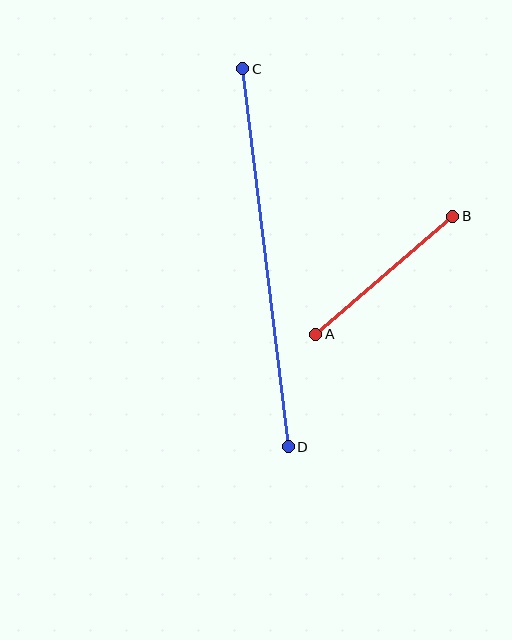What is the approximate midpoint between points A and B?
The midpoint is at approximately (384, 275) pixels.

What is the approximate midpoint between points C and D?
The midpoint is at approximately (266, 258) pixels.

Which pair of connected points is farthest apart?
Points C and D are farthest apart.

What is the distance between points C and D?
The distance is approximately 381 pixels.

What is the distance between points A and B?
The distance is approximately 181 pixels.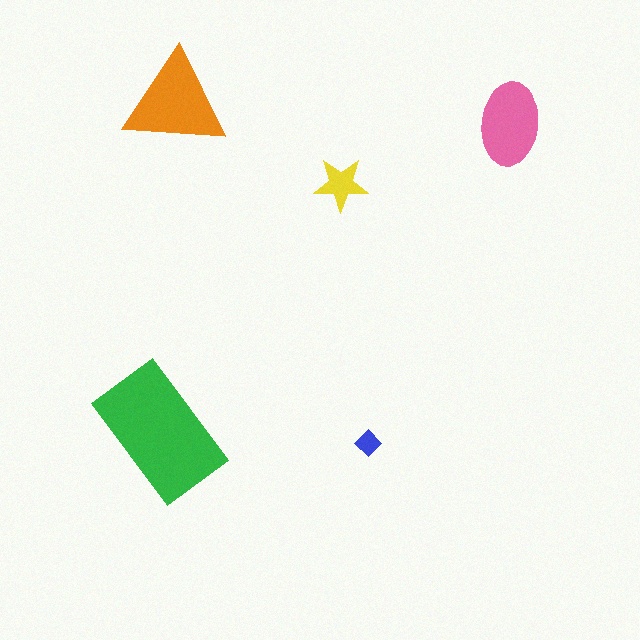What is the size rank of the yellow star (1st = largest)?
4th.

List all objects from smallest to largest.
The blue diamond, the yellow star, the pink ellipse, the orange triangle, the green rectangle.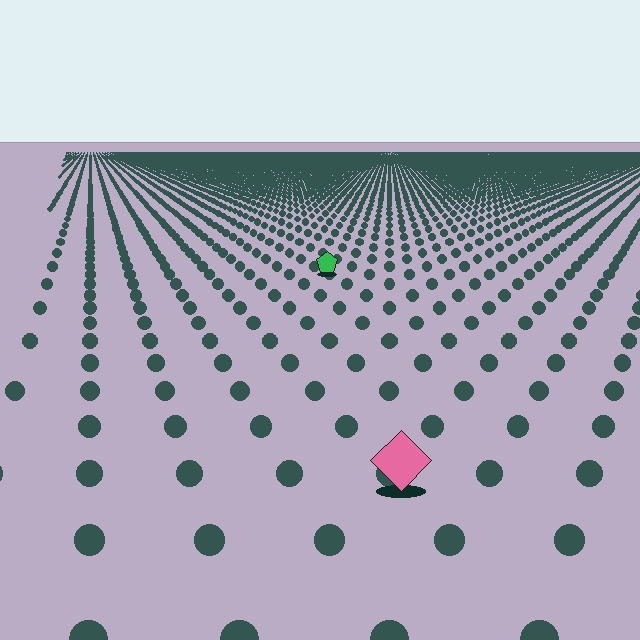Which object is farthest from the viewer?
The green pentagon is farthest from the viewer. It appears smaller and the ground texture around it is denser.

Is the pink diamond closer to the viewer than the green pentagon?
Yes. The pink diamond is closer — you can tell from the texture gradient: the ground texture is coarser near it.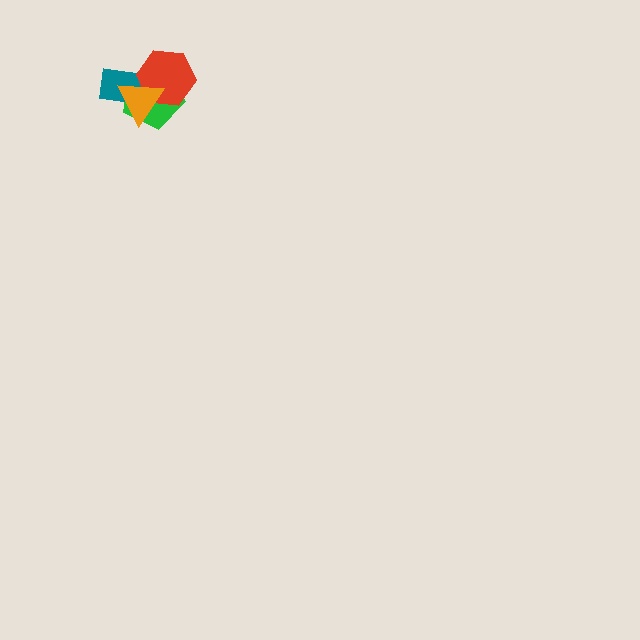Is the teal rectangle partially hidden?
Yes, it is partially covered by another shape.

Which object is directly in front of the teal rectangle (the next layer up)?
The red hexagon is directly in front of the teal rectangle.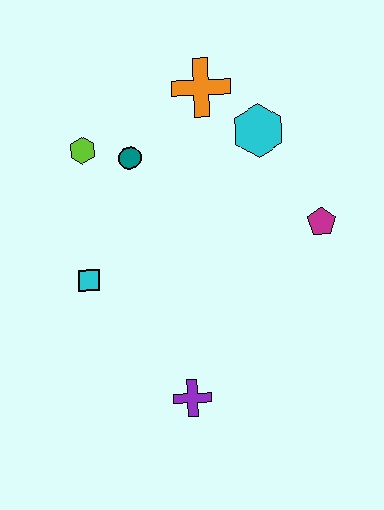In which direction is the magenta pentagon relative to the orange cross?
The magenta pentagon is below the orange cross.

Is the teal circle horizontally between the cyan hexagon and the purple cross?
No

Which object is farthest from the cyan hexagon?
The purple cross is farthest from the cyan hexagon.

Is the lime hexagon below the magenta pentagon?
No